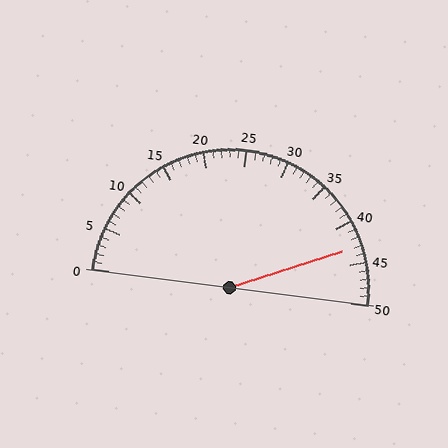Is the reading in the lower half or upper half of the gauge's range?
The reading is in the upper half of the range (0 to 50).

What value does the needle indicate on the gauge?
The needle indicates approximately 43.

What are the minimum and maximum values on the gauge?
The gauge ranges from 0 to 50.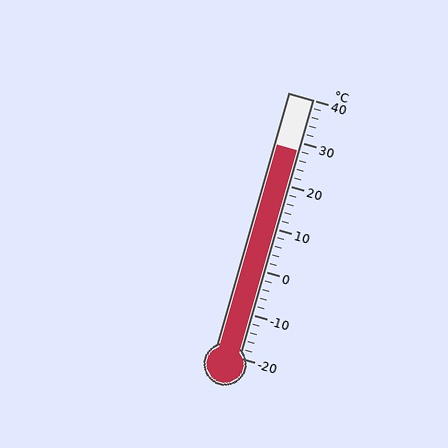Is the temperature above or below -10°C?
The temperature is above -10°C.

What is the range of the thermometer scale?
The thermometer scale ranges from -20°C to 40°C.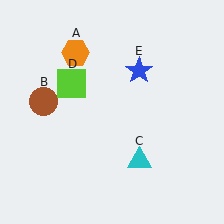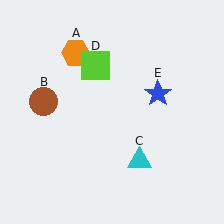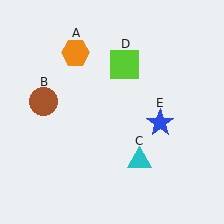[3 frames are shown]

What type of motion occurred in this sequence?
The lime square (object D), blue star (object E) rotated clockwise around the center of the scene.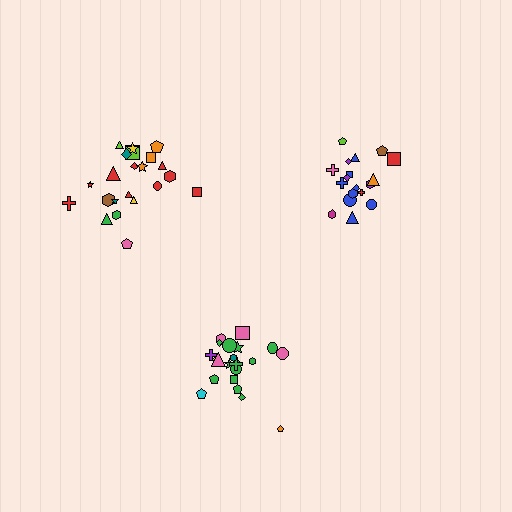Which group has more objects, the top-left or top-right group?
The top-left group.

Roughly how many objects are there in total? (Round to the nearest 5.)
Roughly 60 objects in total.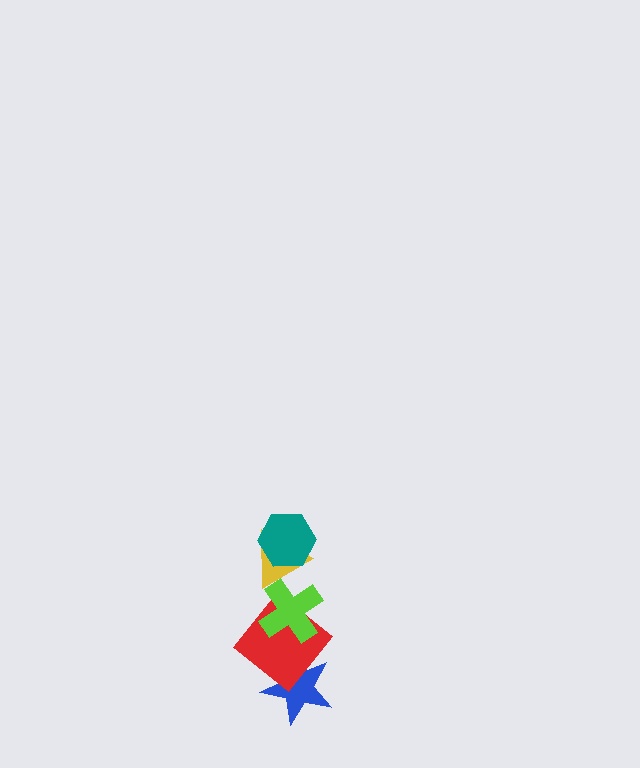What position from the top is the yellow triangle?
The yellow triangle is 2nd from the top.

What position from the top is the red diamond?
The red diamond is 4th from the top.